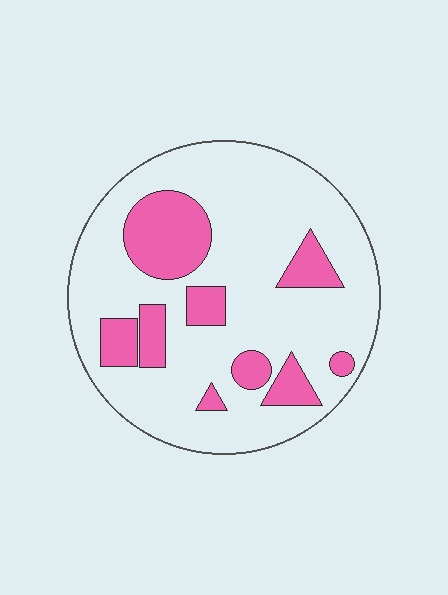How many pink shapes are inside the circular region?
9.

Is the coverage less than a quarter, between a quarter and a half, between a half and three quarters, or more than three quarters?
Less than a quarter.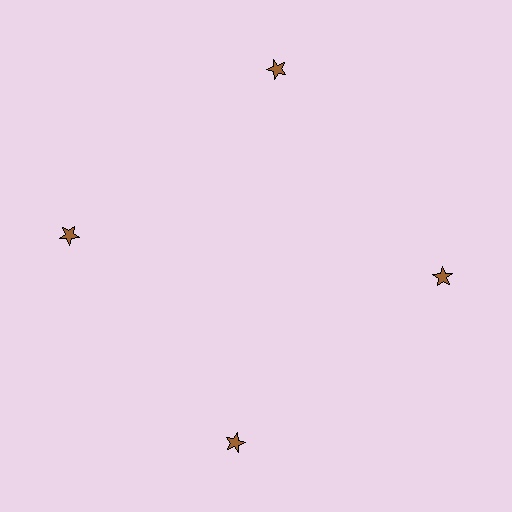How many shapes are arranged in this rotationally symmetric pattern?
There are 4 shapes, arranged in 4 groups of 1.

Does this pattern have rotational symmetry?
Yes, this pattern has 4-fold rotational symmetry. It looks the same after rotating 90 degrees around the center.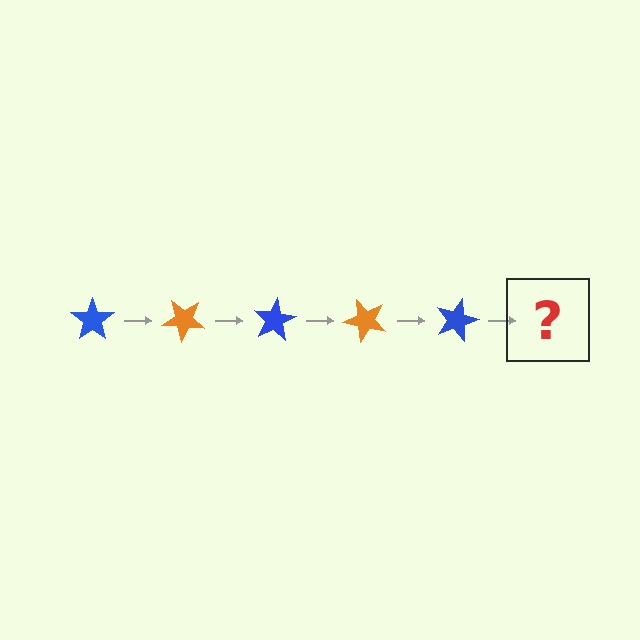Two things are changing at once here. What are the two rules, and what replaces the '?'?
The two rules are that it rotates 40 degrees each step and the color cycles through blue and orange. The '?' should be an orange star, rotated 200 degrees from the start.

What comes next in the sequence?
The next element should be an orange star, rotated 200 degrees from the start.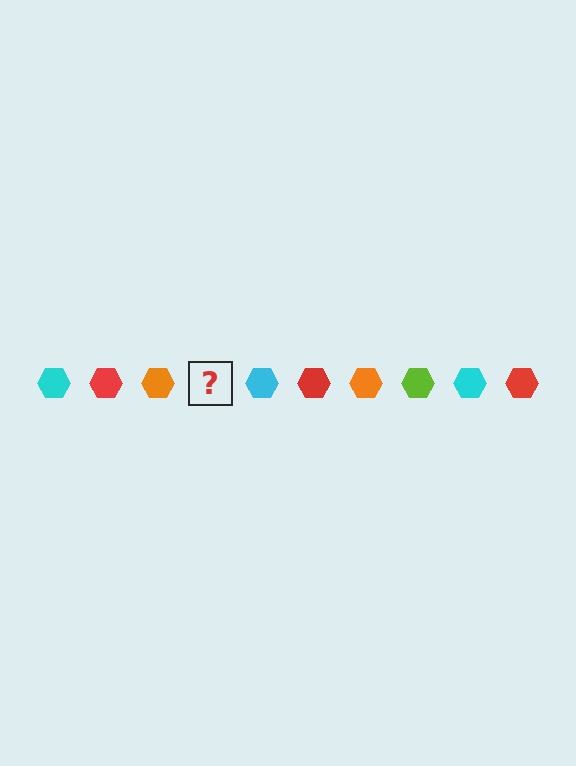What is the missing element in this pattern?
The missing element is a lime hexagon.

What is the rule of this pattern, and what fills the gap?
The rule is that the pattern cycles through cyan, red, orange, lime hexagons. The gap should be filled with a lime hexagon.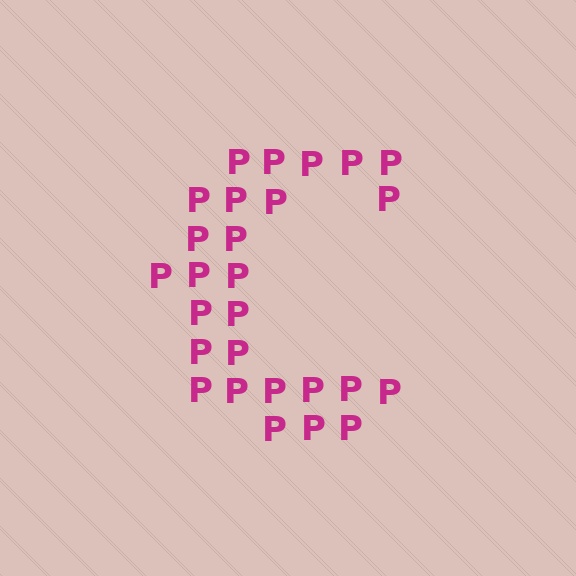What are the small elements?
The small elements are letter P's.